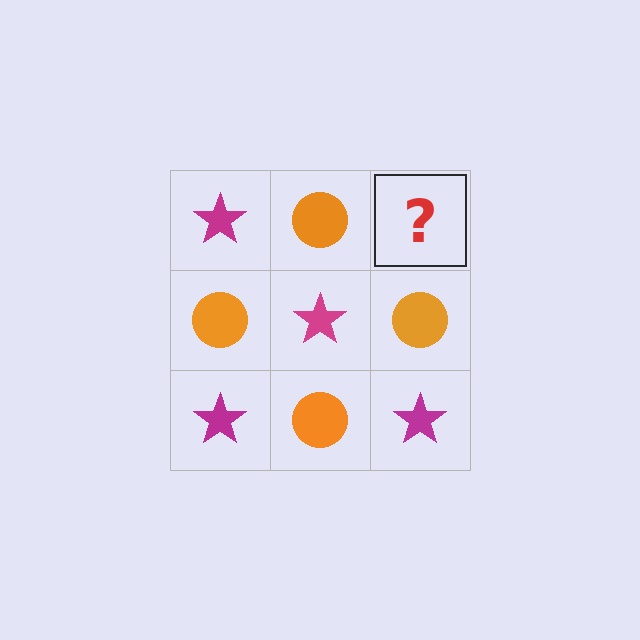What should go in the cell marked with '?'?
The missing cell should contain a magenta star.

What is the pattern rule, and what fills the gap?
The rule is that it alternates magenta star and orange circle in a checkerboard pattern. The gap should be filled with a magenta star.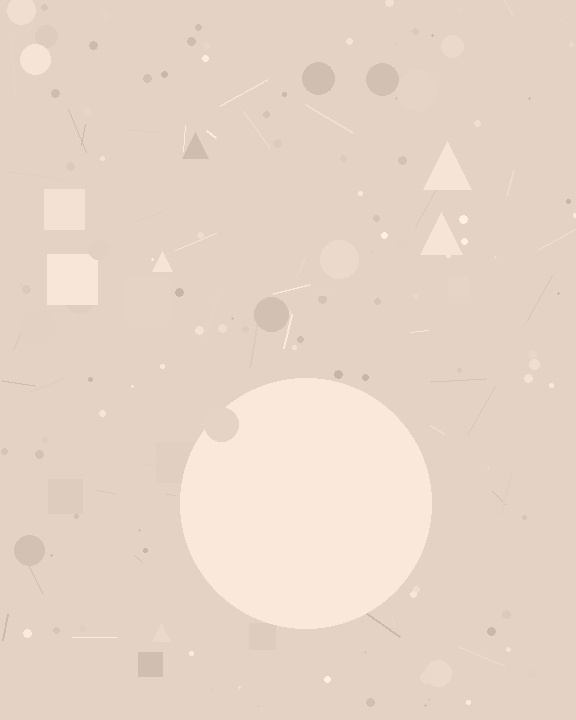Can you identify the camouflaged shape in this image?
The camouflaged shape is a circle.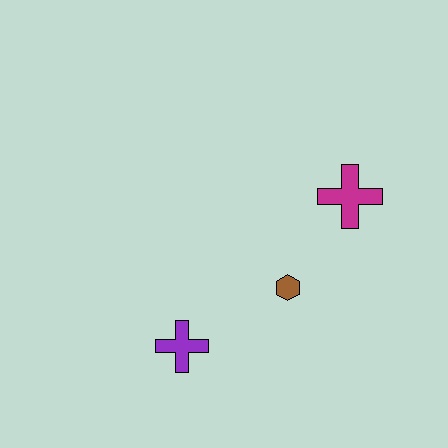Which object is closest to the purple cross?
The brown hexagon is closest to the purple cross.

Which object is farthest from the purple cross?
The magenta cross is farthest from the purple cross.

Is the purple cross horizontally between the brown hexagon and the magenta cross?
No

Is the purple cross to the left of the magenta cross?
Yes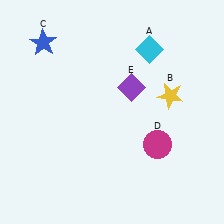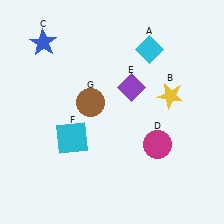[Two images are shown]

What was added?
A cyan square (F), a brown circle (G) were added in Image 2.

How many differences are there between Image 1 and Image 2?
There are 2 differences between the two images.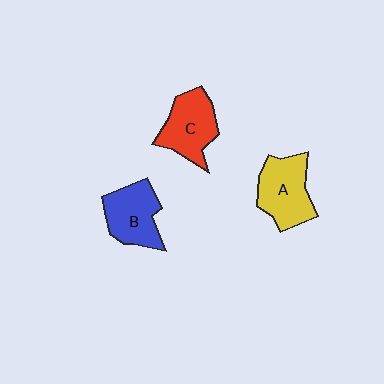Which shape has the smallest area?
Shape B (blue).